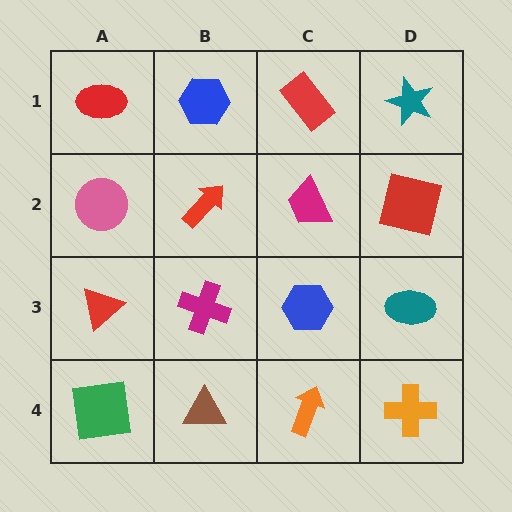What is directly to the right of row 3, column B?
A blue hexagon.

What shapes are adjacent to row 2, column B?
A blue hexagon (row 1, column B), a magenta cross (row 3, column B), a pink circle (row 2, column A), a magenta trapezoid (row 2, column C).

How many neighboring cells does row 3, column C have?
4.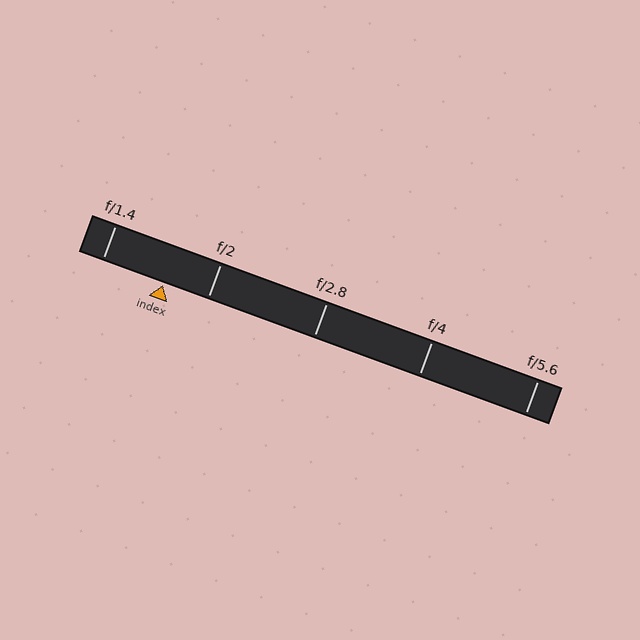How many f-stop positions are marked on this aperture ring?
There are 5 f-stop positions marked.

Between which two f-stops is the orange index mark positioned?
The index mark is between f/1.4 and f/2.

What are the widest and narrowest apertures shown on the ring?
The widest aperture shown is f/1.4 and the narrowest is f/5.6.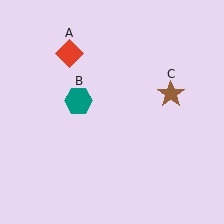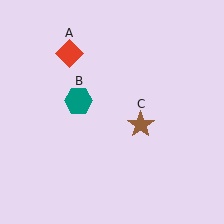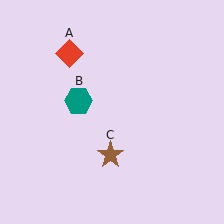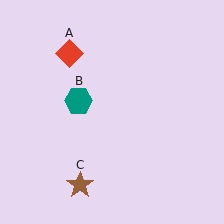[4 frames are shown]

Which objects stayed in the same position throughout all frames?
Red diamond (object A) and teal hexagon (object B) remained stationary.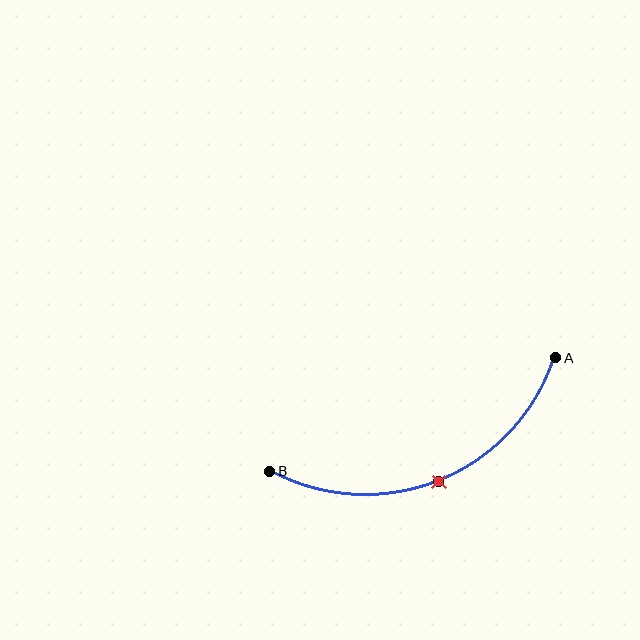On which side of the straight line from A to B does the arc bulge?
The arc bulges below the straight line connecting A and B.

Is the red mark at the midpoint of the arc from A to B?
Yes. The red mark lies on the arc at equal arc-length from both A and B — it is the arc midpoint.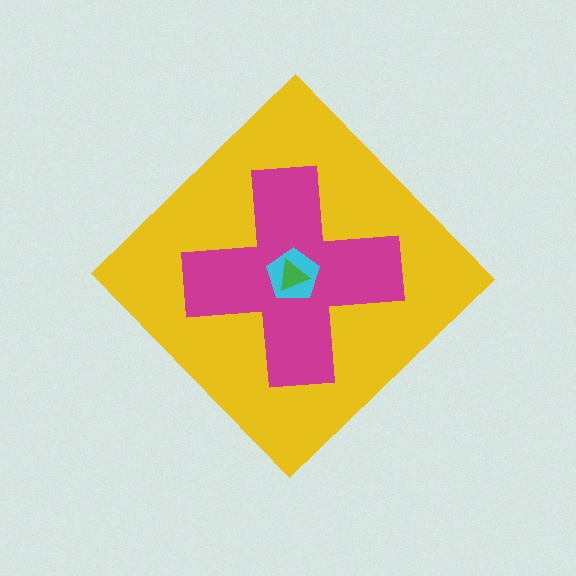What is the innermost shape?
The green triangle.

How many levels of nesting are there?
4.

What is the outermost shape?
The yellow diamond.